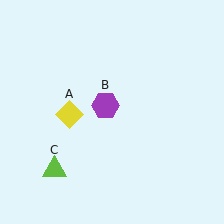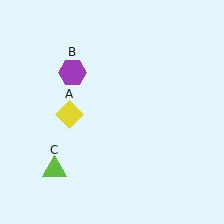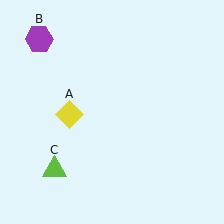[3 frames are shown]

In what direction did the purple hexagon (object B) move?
The purple hexagon (object B) moved up and to the left.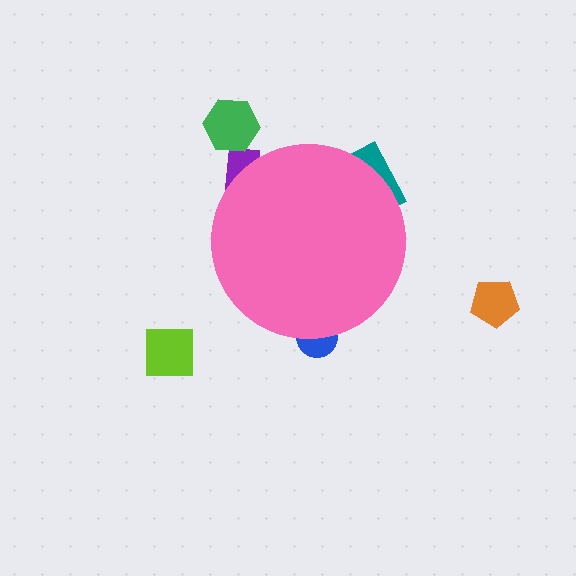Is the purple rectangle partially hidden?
Yes, the purple rectangle is partially hidden behind the pink circle.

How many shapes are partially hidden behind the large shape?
3 shapes are partially hidden.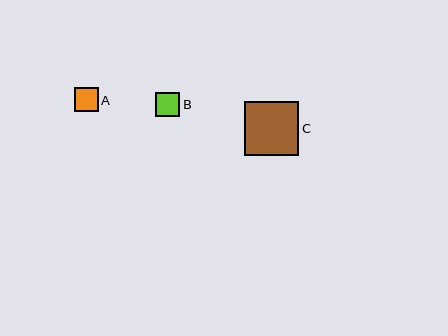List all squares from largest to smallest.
From largest to smallest: C, B, A.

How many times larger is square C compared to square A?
Square C is approximately 2.3 times the size of square A.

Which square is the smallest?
Square A is the smallest with a size of approximately 23 pixels.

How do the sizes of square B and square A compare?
Square B and square A are approximately the same size.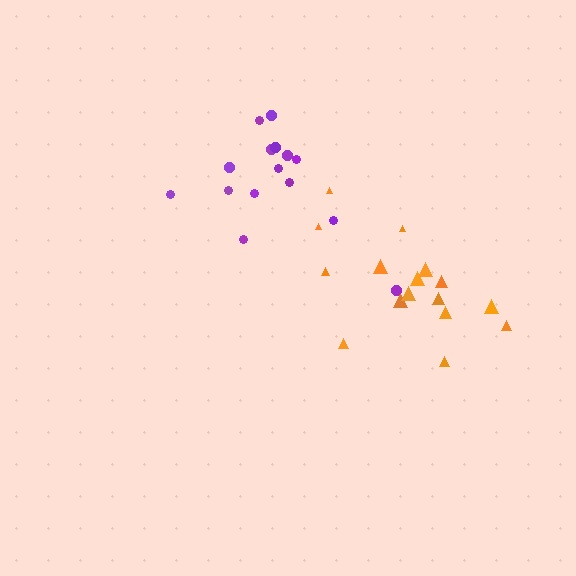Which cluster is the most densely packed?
Purple.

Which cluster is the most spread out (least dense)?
Orange.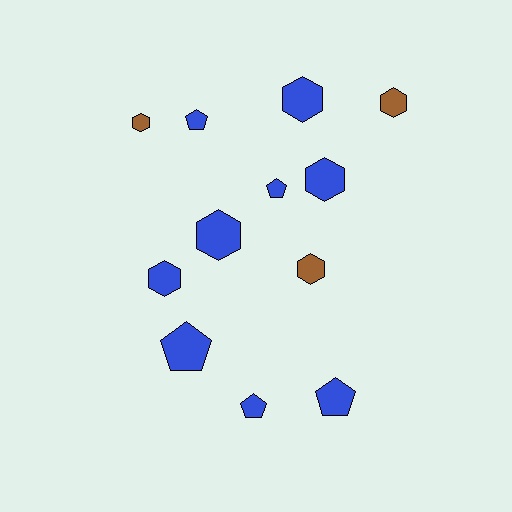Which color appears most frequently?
Blue, with 9 objects.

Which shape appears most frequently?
Hexagon, with 7 objects.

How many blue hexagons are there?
There are 4 blue hexagons.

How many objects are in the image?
There are 12 objects.